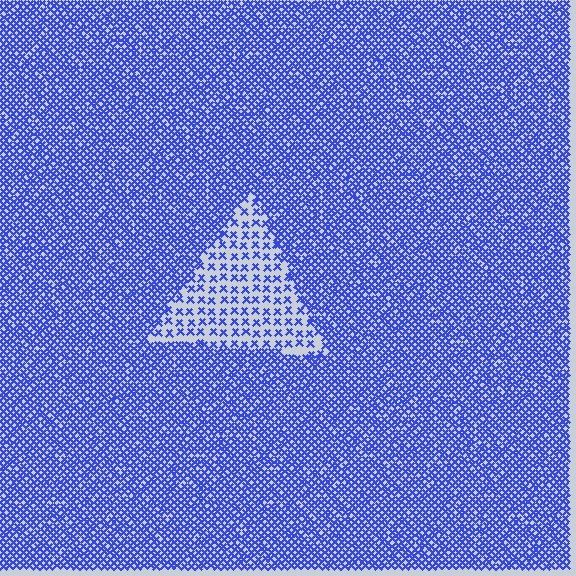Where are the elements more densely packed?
The elements are more densely packed outside the triangle boundary.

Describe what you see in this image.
The image contains small blue elements arranged at two different densities. A triangle-shaped region is visible where the elements are less densely packed than the surrounding area.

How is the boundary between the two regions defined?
The boundary is defined by a change in element density (approximately 2.6x ratio). All elements are the same color, size, and shape.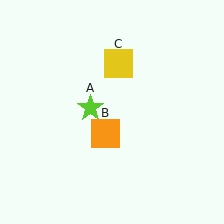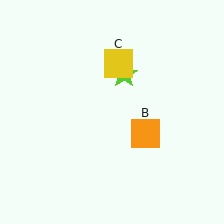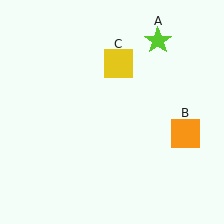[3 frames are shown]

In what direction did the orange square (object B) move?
The orange square (object B) moved right.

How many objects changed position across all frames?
2 objects changed position: lime star (object A), orange square (object B).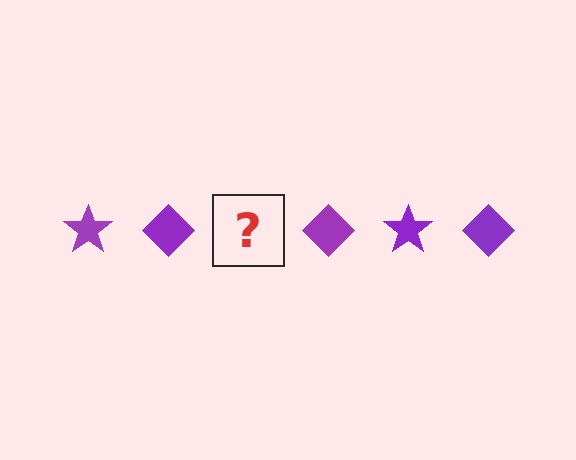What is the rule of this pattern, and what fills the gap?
The rule is that the pattern cycles through star, diamond shapes in purple. The gap should be filled with a purple star.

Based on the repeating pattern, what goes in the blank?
The blank should be a purple star.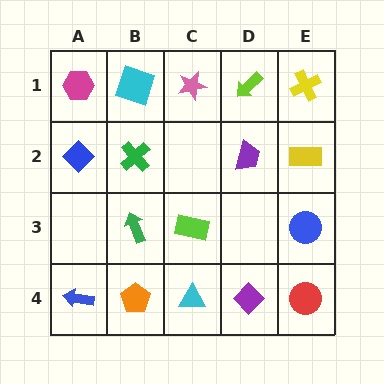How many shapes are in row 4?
5 shapes.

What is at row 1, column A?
A magenta hexagon.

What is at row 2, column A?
A blue diamond.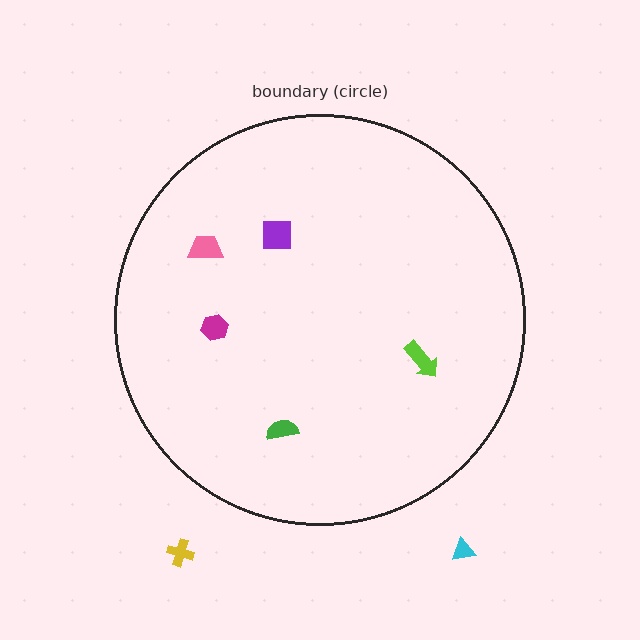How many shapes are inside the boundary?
5 inside, 2 outside.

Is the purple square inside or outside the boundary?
Inside.